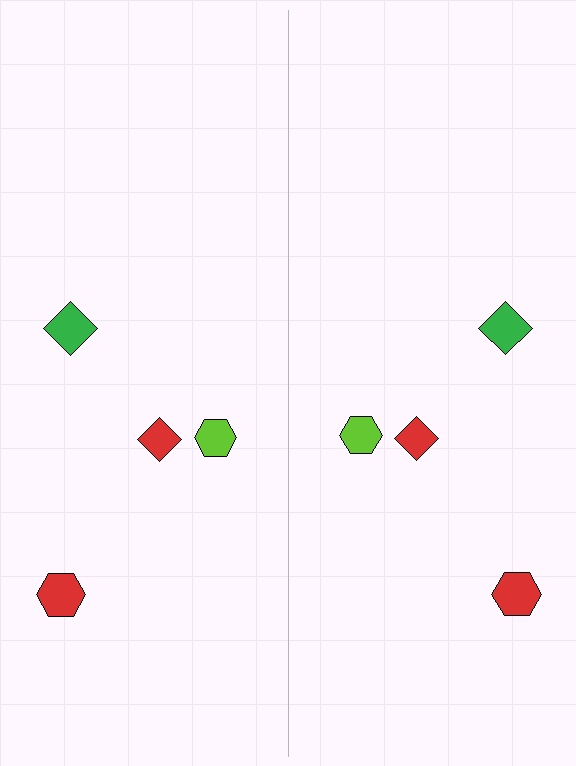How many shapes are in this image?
There are 8 shapes in this image.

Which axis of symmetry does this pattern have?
The pattern has a vertical axis of symmetry running through the center of the image.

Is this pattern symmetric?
Yes, this pattern has bilateral (reflection) symmetry.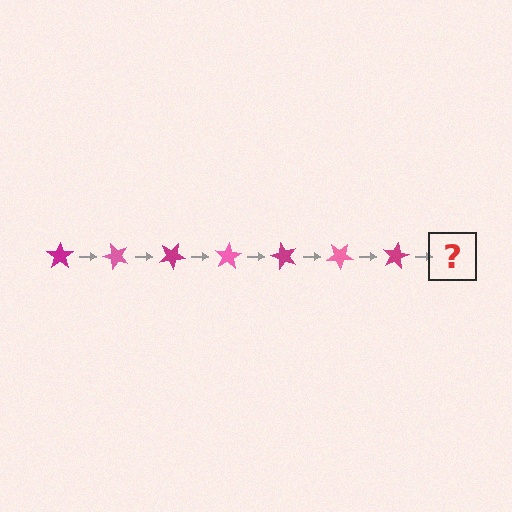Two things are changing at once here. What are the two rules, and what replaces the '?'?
The two rules are that it rotates 50 degrees each step and the color cycles through magenta and pink. The '?' should be a pink star, rotated 350 degrees from the start.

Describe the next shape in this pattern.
It should be a pink star, rotated 350 degrees from the start.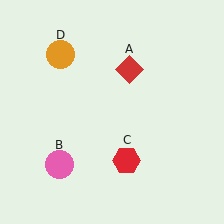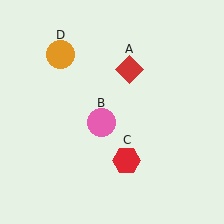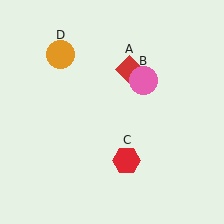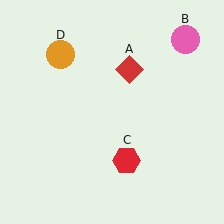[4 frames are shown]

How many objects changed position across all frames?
1 object changed position: pink circle (object B).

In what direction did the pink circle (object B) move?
The pink circle (object B) moved up and to the right.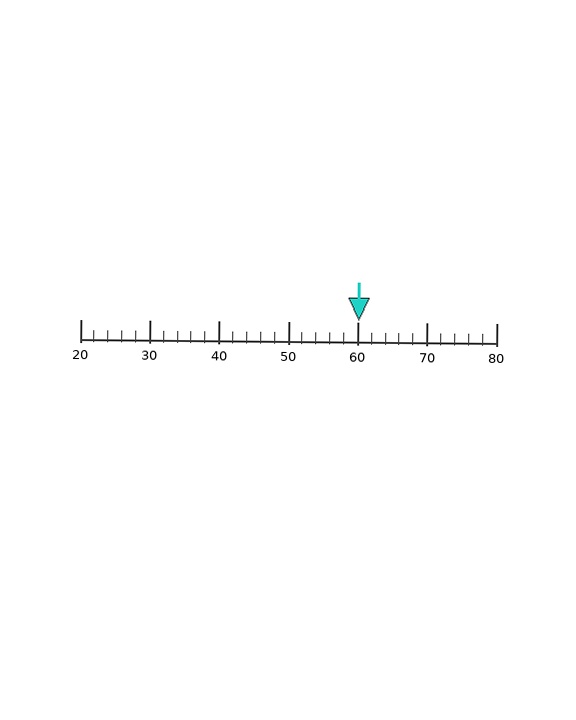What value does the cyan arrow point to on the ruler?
The cyan arrow points to approximately 60.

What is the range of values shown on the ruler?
The ruler shows values from 20 to 80.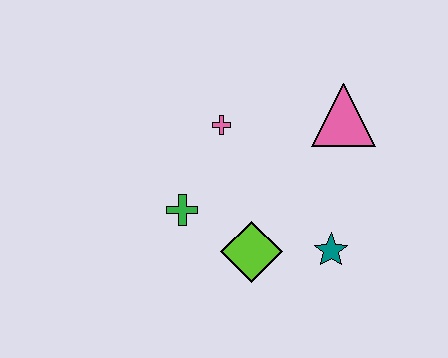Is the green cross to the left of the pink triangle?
Yes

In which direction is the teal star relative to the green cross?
The teal star is to the right of the green cross.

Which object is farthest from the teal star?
The pink cross is farthest from the teal star.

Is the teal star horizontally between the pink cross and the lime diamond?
No